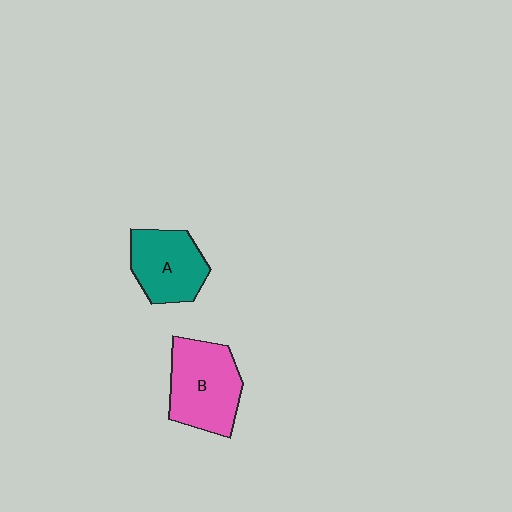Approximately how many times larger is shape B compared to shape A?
Approximately 1.2 times.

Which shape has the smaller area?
Shape A (teal).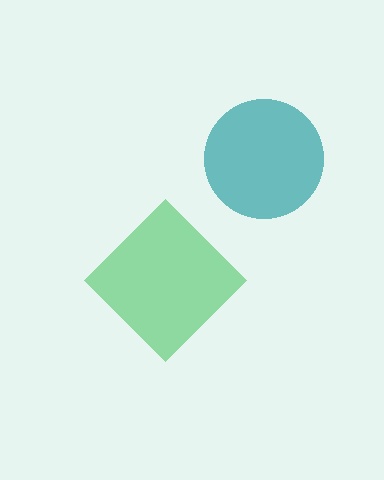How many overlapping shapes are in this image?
There are 2 overlapping shapes in the image.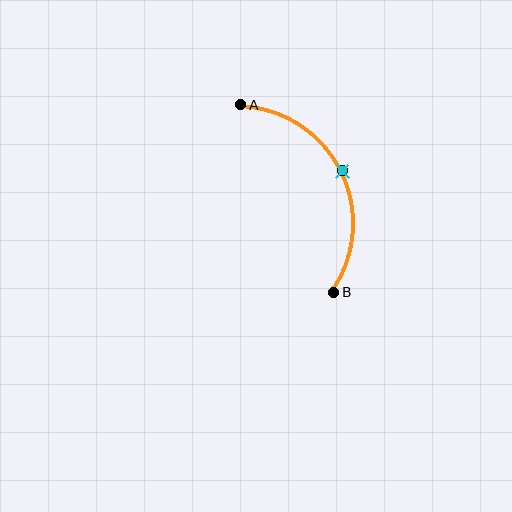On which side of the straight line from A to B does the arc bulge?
The arc bulges to the right of the straight line connecting A and B.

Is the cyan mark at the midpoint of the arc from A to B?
Yes. The cyan mark lies on the arc at equal arc-length from both A and B — it is the arc midpoint.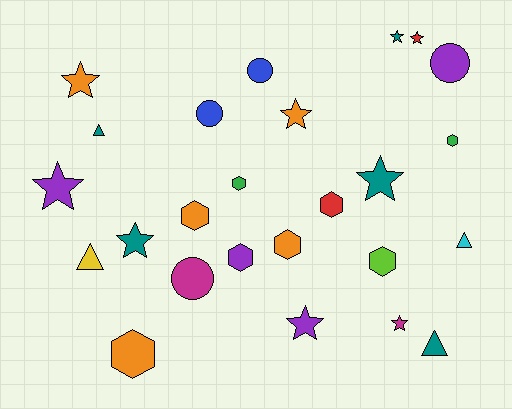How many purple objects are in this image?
There are 4 purple objects.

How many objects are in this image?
There are 25 objects.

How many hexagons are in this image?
There are 8 hexagons.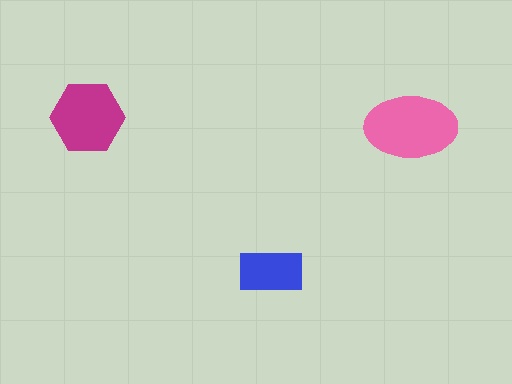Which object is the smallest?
The blue rectangle.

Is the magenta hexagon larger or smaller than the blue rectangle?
Larger.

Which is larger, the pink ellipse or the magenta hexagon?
The pink ellipse.